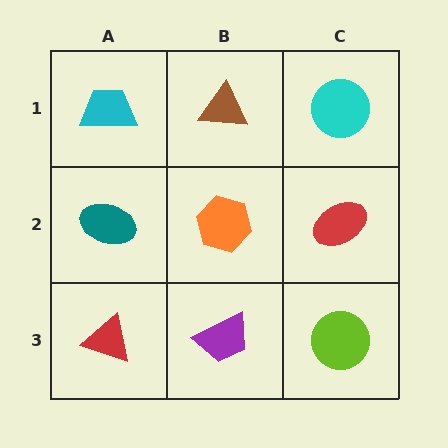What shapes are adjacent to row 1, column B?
An orange hexagon (row 2, column B), a cyan trapezoid (row 1, column A), a cyan circle (row 1, column C).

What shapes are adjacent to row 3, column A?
A teal ellipse (row 2, column A), a purple trapezoid (row 3, column B).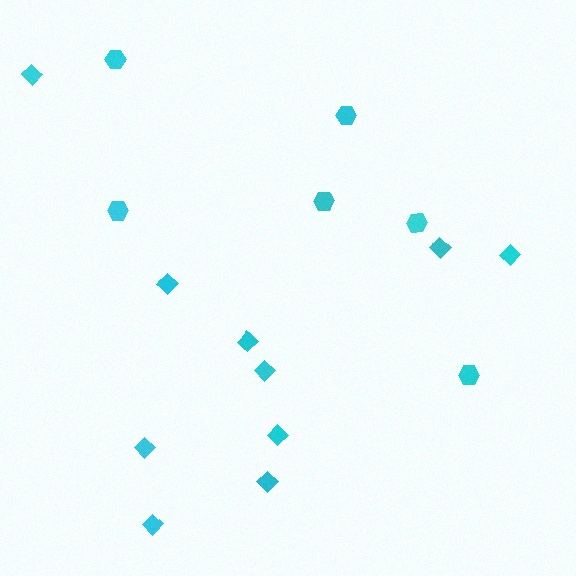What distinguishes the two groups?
There are 2 groups: one group of diamonds (10) and one group of hexagons (6).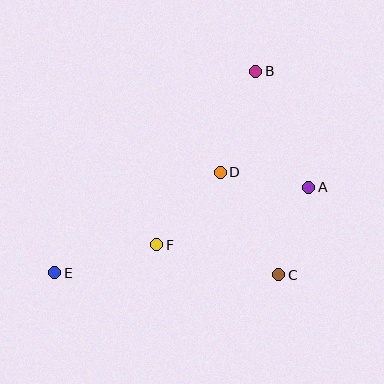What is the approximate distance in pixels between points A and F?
The distance between A and F is approximately 163 pixels.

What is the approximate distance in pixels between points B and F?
The distance between B and F is approximately 199 pixels.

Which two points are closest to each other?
Points A and D are closest to each other.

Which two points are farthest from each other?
Points B and E are farthest from each other.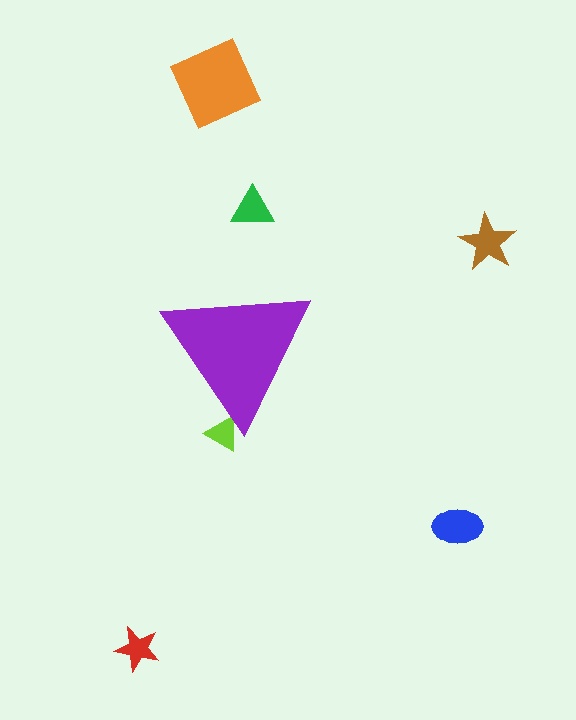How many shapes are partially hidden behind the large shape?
1 shape is partially hidden.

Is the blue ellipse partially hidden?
No, the blue ellipse is fully visible.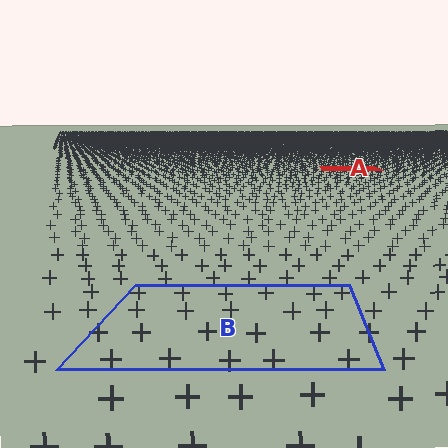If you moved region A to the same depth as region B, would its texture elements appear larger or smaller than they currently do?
They would appear larger. At a closer depth, the same texture elements are projected at a bigger on-screen size.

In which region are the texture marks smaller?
The texture marks are smaller in region A, because it is farther away.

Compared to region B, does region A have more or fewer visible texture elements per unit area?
Region A has more texture elements per unit area — they are packed more densely because it is farther away.